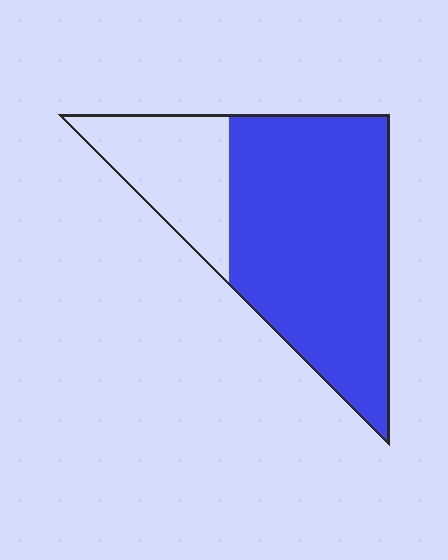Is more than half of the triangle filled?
Yes.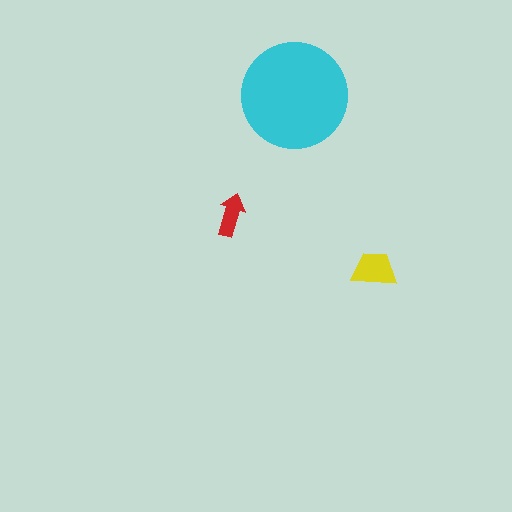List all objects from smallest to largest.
The red arrow, the yellow trapezoid, the cyan circle.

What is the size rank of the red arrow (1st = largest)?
3rd.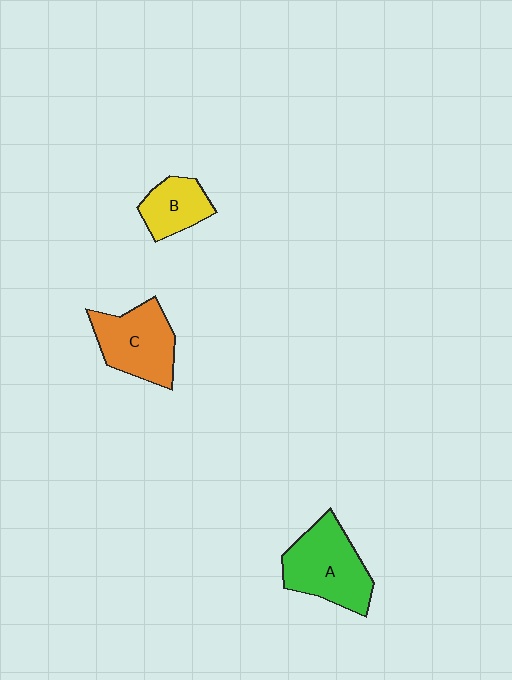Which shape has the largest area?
Shape A (green).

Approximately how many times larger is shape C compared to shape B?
Approximately 1.6 times.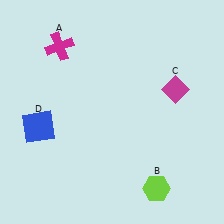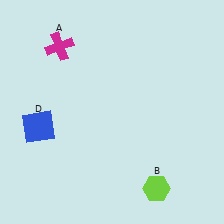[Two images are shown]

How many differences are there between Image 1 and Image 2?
There is 1 difference between the two images.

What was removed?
The magenta diamond (C) was removed in Image 2.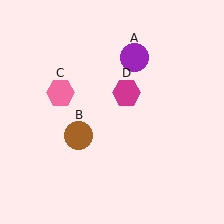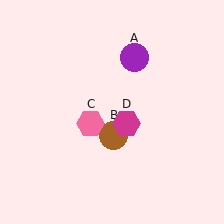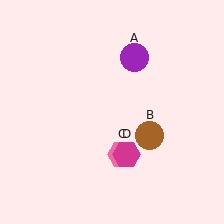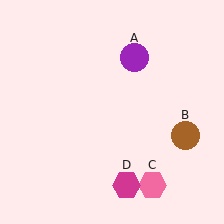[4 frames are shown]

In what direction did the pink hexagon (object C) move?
The pink hexagon (object C) moved down and to the right.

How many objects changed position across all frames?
3 objects changed position: brown circle (object B), pink hexagon (object C), magenta hexagon (object D).